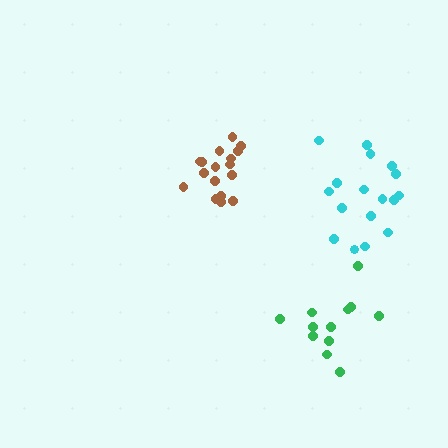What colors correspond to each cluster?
The clusters are colored: green, brown, cyan.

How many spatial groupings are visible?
There are 3 spatial groupings.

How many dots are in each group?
Group 1: 12 dots, Group 2: 17 dots, Group 3: 17 dots (46 total).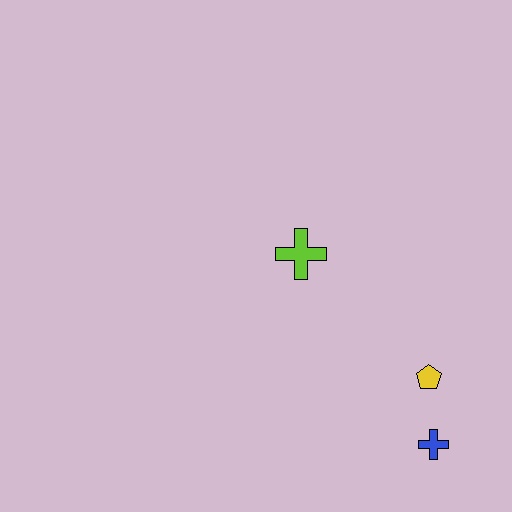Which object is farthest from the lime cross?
The blue cross is farthest from the lime cross.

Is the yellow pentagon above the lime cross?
No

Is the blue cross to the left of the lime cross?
No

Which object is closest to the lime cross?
The yellow pentagon is closest to the lime cross.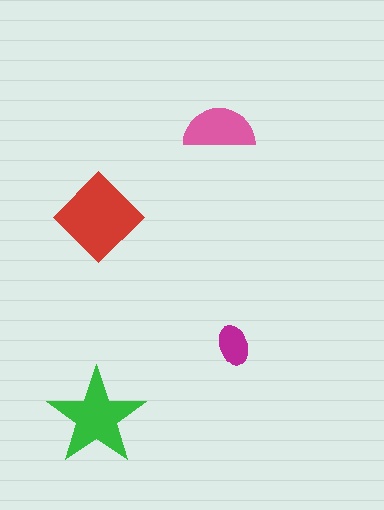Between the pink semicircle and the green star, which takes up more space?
The green star.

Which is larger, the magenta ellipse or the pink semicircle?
The pink semicircle.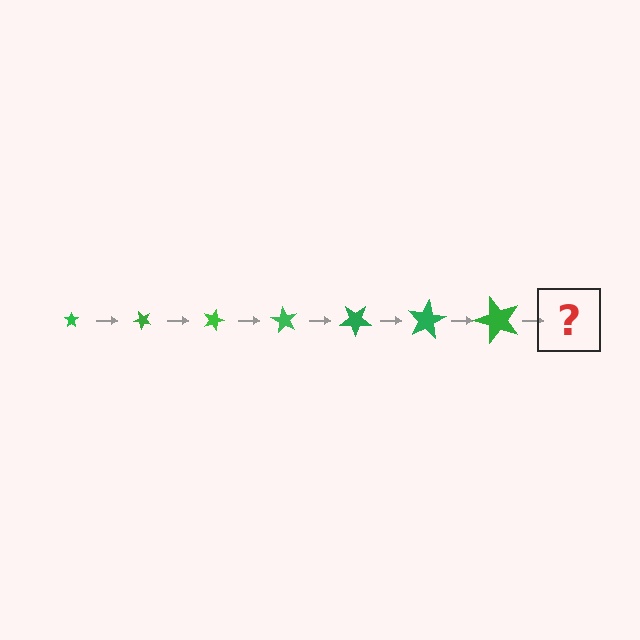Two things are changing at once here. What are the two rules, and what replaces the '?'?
The two rules are that the star grows larger each step and it rotates 45 degrees each step. The '?' should be a star, larger than the previous one and rotated 315 degrees from the start.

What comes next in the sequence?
The next element should be a star, larger than the previous one and rotated 315 degrees from the start.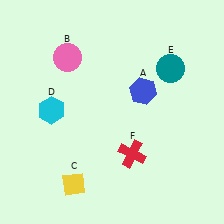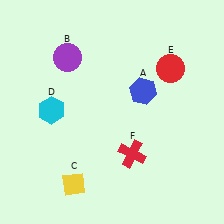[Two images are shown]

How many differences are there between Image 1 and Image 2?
There are 2 differences between the two images.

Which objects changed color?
B changed from pink to purple. E changed from teal to red.